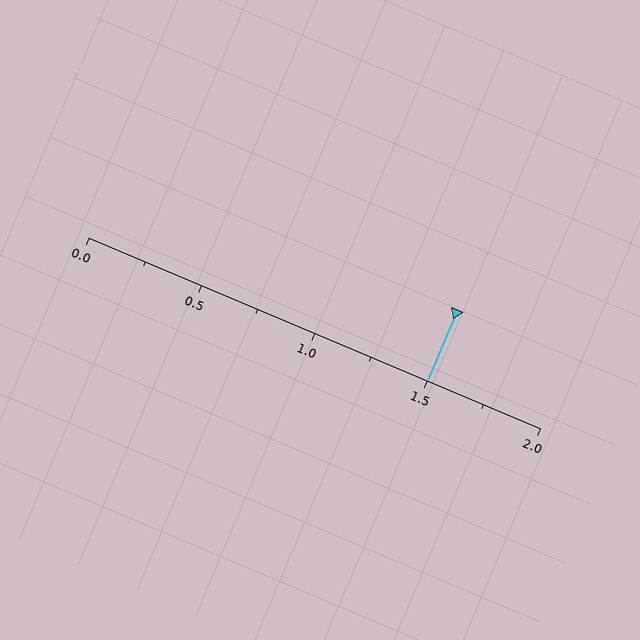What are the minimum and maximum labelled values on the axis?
The axis runs from 0.0 to 2.0.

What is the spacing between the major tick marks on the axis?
The major ticks are spaced 0.5 apart.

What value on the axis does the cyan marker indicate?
The marker indicates approximately 1.5.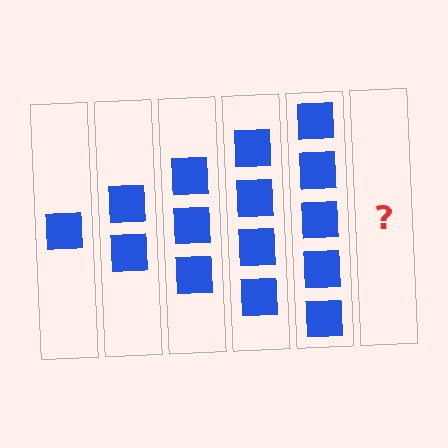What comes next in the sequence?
The next element should be 6 squares.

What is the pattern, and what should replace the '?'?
The pattern is that each step adds one more square. The '?' should be 6 squares.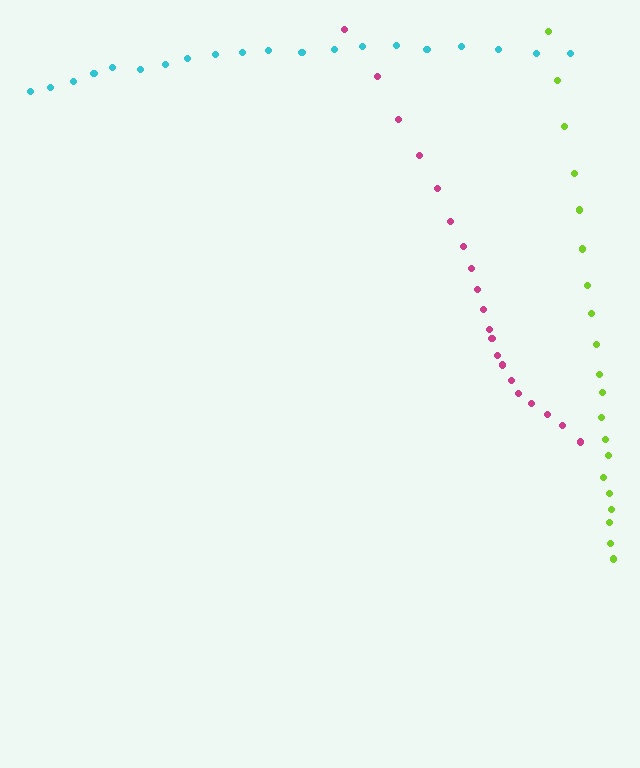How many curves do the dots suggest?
There are 3 distinct paths.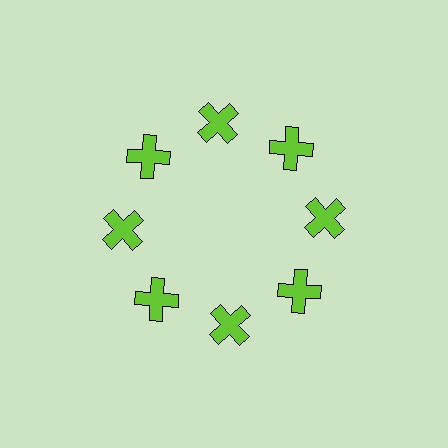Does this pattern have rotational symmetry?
Yes, this pattern has 8-fold rotational symmetry. It looks the same after rotating 45 degrees around the center.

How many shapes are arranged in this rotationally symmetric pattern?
There are 8 shapes, arranged in 8 groups of 1.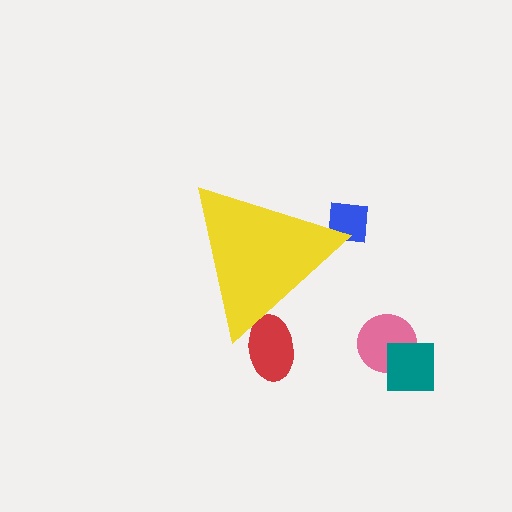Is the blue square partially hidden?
Yes, the blue square is partially hidden behind the yellow triangle.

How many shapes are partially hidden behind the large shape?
2 shapes are partially hidden.